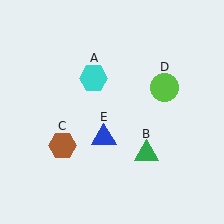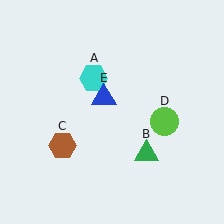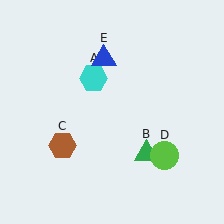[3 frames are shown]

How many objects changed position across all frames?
2 objects changed position: lime circle (object D), blue triangle (object E).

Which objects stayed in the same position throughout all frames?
Cyan hexagon (object A) and green triangle (object B) and brown hexagon (object C) remained stationary.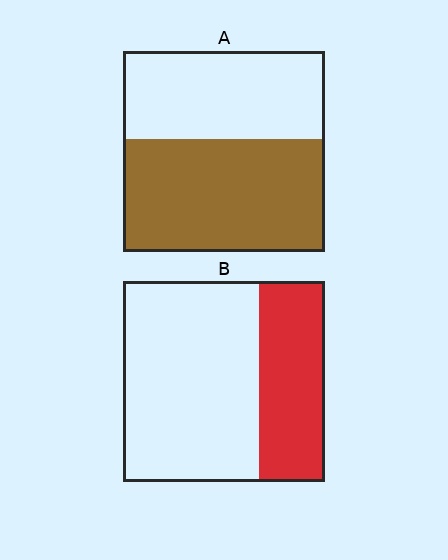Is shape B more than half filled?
No.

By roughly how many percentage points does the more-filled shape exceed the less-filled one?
By roughly 25 percentage points (A over B).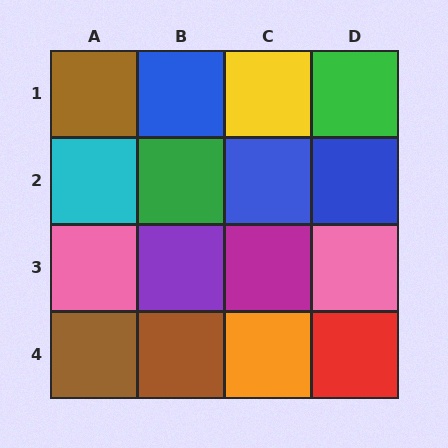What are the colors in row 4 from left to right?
Brown, brown, orange, red.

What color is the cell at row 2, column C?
Blue.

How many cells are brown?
3 cells are brown.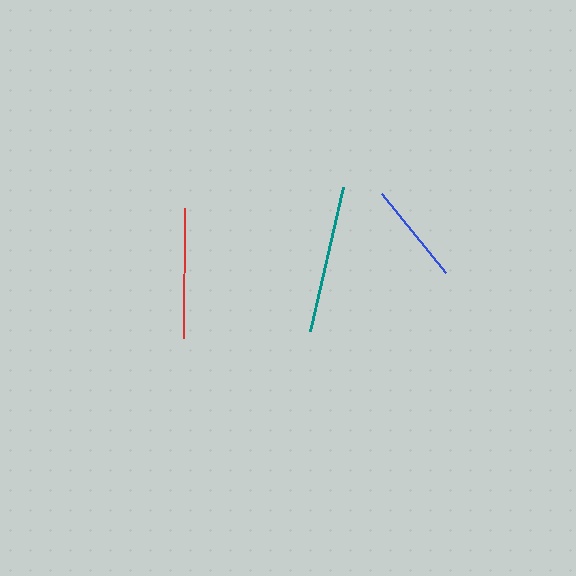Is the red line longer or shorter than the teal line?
The teal line is longer than the red line.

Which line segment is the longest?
The teal line is the longest at approximately 148 pixels.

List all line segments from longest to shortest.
From longest to shortest: teal, red, blue.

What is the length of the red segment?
The red segment is approximately 130 pixels long.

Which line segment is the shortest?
The blue line is the shortest at approximately 101 pixels.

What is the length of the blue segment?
The blue segment is approximately 101 pixels long.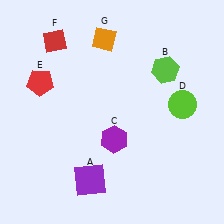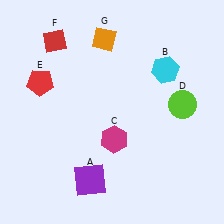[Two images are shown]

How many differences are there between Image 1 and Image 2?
There are 2 differences between the two images.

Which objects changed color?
B changed from lime to cyan. C changed from purple to magenta.